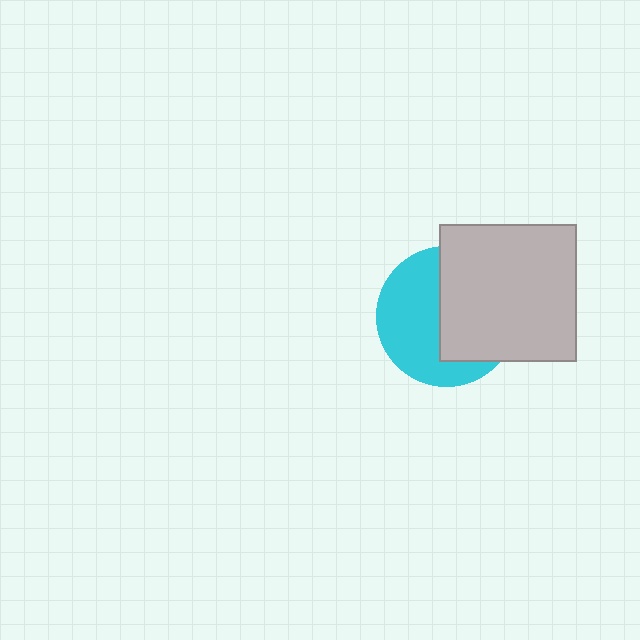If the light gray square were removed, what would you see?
You would see the complete cyan circle.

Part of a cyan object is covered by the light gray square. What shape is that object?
It is a circle.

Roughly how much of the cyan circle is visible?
About half of it is visible (roughly 51%).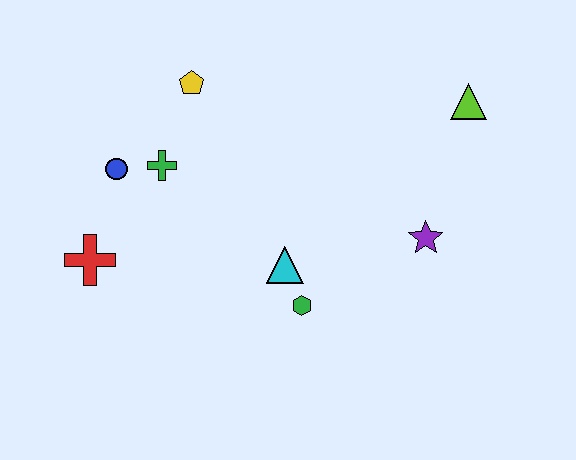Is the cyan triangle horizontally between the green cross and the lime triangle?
Yes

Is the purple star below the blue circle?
Yes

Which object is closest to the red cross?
The blue circle is closest to the red cross.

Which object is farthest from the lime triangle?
The red cross is farthest from the lime triangle.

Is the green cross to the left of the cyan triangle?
Yes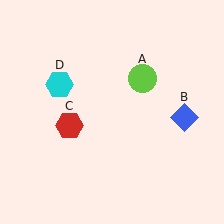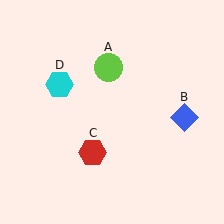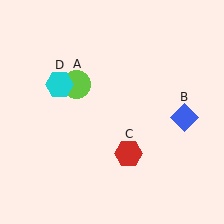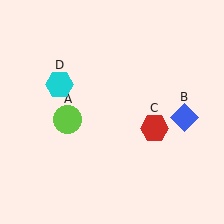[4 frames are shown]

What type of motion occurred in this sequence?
The lime circle (object A), red hexagon (object C) rotated counterclockwise around the center of the scene.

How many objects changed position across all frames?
2 objects changed position: lime circle (object A), red hexagon (object C).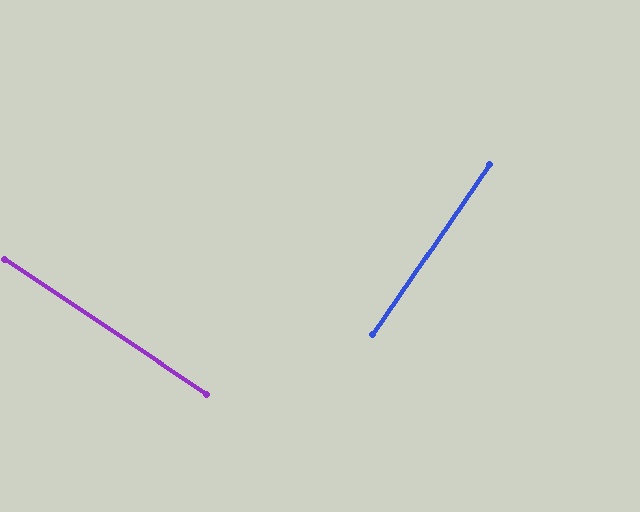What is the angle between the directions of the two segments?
Approximately 89 degrees.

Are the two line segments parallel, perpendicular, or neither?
Perpendicular — they meet at approximately 89°.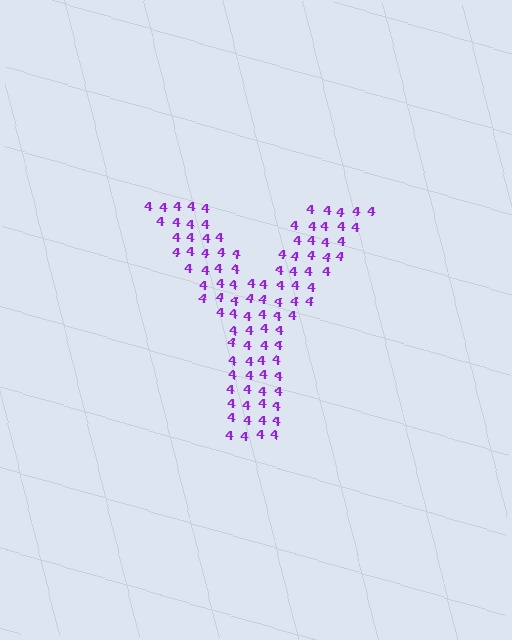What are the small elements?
The small elements are digit 4's.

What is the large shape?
The large shape is the letter Y.